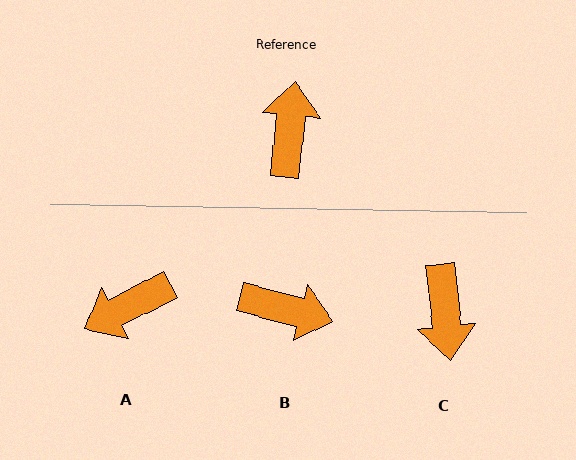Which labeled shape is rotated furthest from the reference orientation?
C, about 168 degrees away.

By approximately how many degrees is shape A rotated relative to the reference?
Approximately 124 degrees counter-clockwise.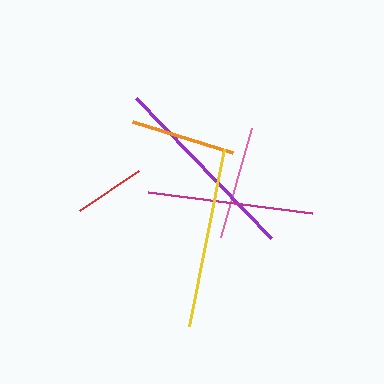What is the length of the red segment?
The red segment is approximately 71 pixels long.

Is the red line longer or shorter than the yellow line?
The yellow line is longer than the red line.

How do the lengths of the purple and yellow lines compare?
The purple and yellow lines are approximately the same length.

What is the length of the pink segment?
The pink segment is approximately 113 pixels long.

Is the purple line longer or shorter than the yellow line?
The purple line is longer than the yellow line.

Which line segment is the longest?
The purple line is the longest at approximately 194 pixels.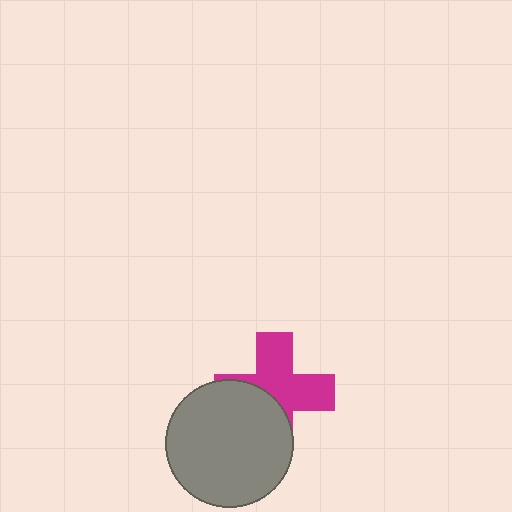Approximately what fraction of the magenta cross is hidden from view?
Roughly 42% of the magenta cross is hidden behind the gray circle.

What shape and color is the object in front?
The object in front is a gray circle.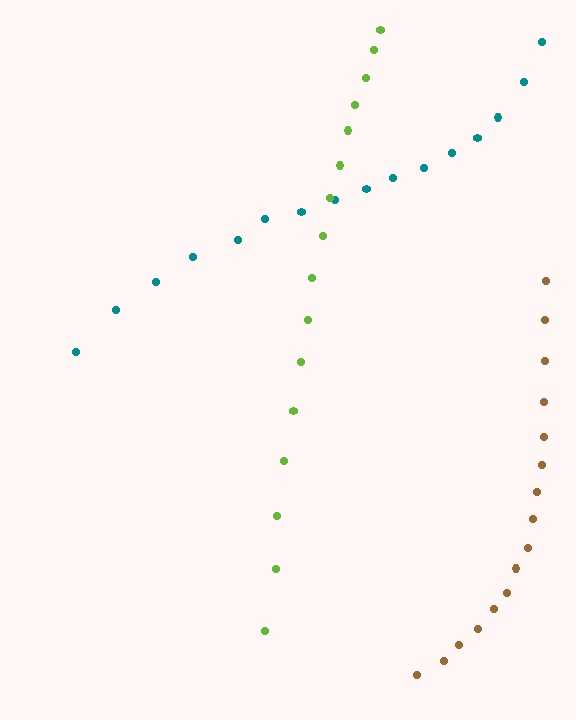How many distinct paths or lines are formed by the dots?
There are 3 distinct paths.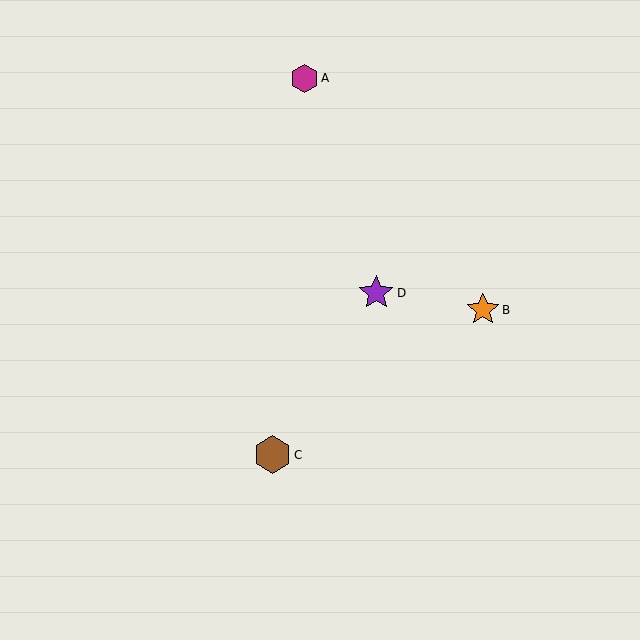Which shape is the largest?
The brown hexagon (labeled C) is the largest.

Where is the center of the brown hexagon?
The center of the brown hexagon is at (272, 455).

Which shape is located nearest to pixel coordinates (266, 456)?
The brown hexagon (labeled C) at (272, 455) is nearest to that location.